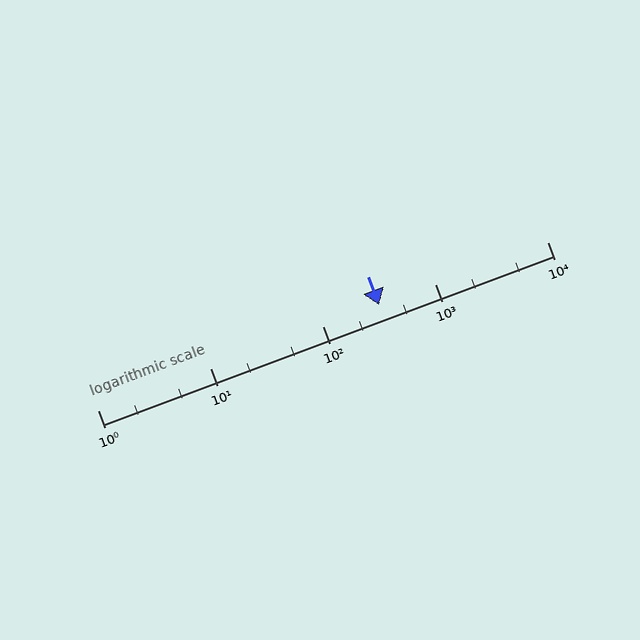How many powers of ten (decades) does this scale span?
The scale spans 4 decades, from 1 to 10000.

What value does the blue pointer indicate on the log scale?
The pointer indicates approximately 320.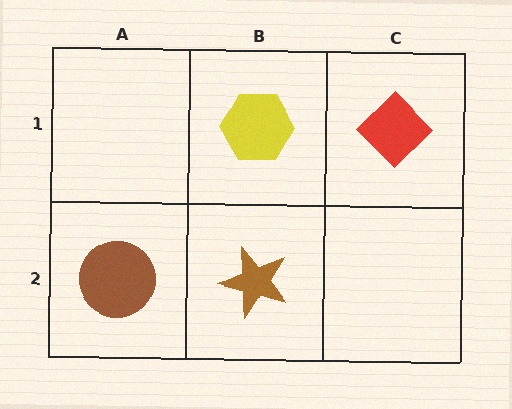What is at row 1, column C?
A red diamond.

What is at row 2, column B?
A brown star.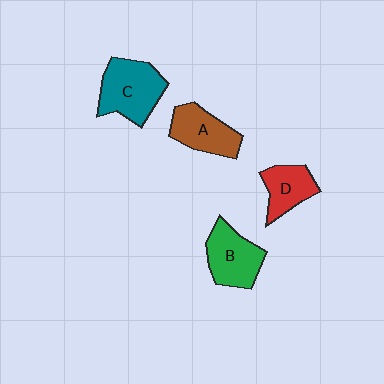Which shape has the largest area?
Shape C (teal).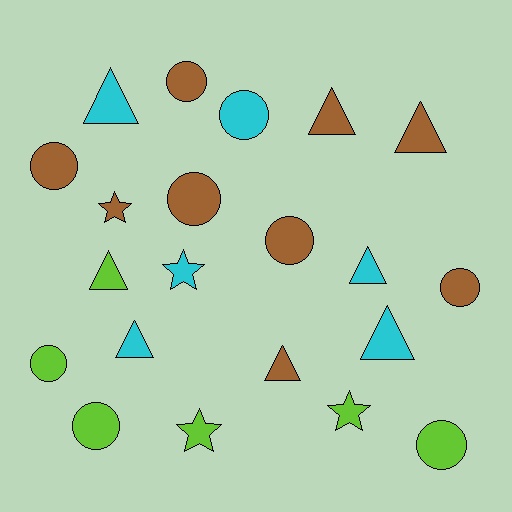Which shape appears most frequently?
Circle, with 9 objects.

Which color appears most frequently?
Brown, with 9 objects.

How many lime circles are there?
There are 3 lime circles.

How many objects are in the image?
There are 21 objects.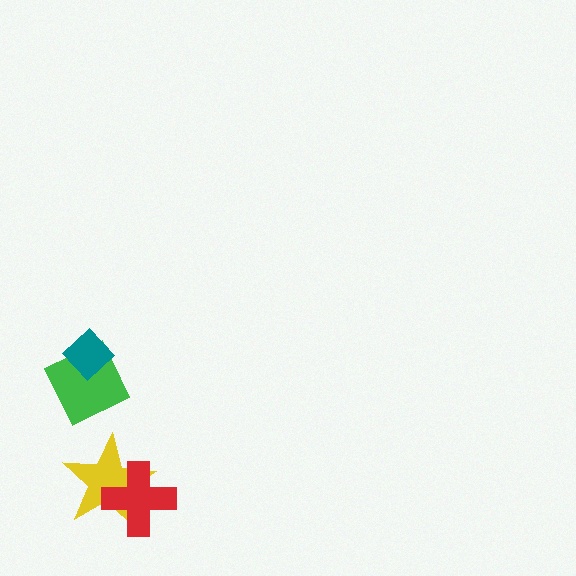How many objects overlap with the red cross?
1 object overlaps with the red cross.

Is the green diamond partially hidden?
Yes, it is partially covered by another shape.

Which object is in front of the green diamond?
The teal diamond is in front of the green diamond.